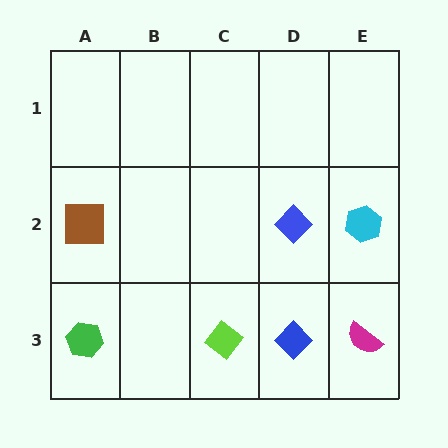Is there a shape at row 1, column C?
No, that cell is empty.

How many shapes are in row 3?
4 shapes.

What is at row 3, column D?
A blue diamond.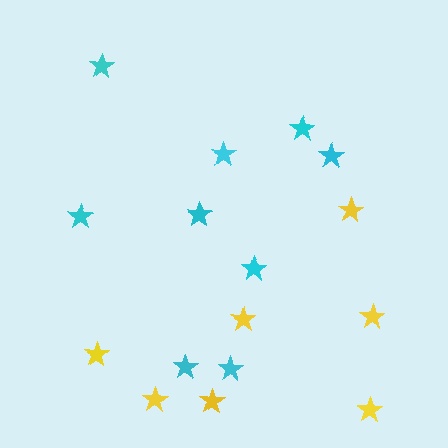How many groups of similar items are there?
There are 2 groups: one group of yellow stars (7) and one group of cyan stars (9).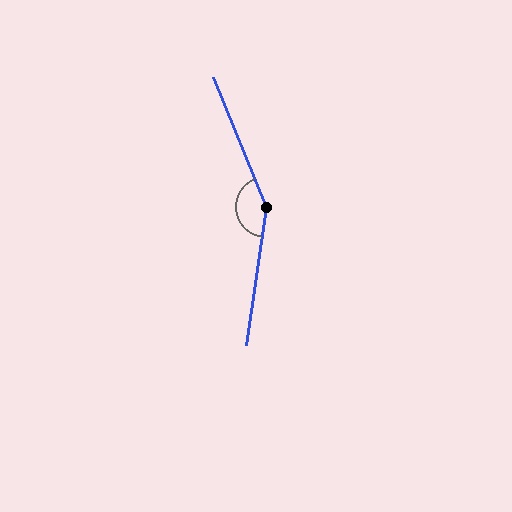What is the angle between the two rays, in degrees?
Approximately 150 degrees.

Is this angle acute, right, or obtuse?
It is obtuse.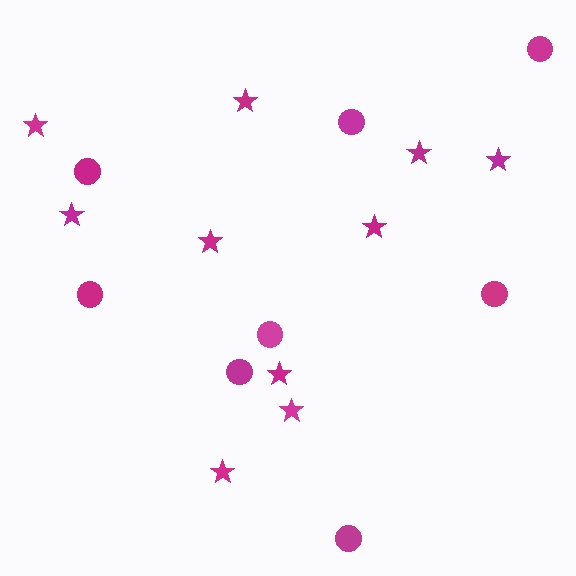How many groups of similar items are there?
There are 2 groups: one group of stars (10) and one group of circles (8).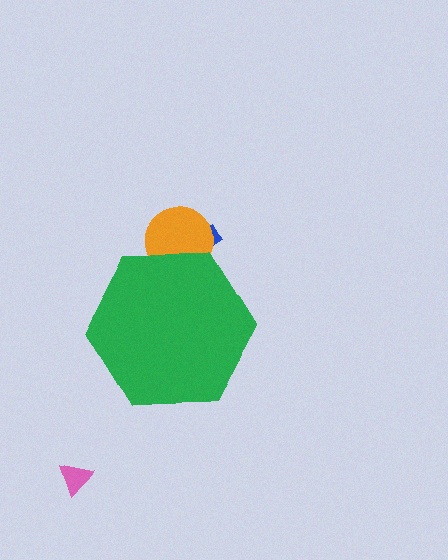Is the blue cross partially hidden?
Yes, the blue cross is partially hidden behind the green hexagon.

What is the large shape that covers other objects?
A green hexagon.